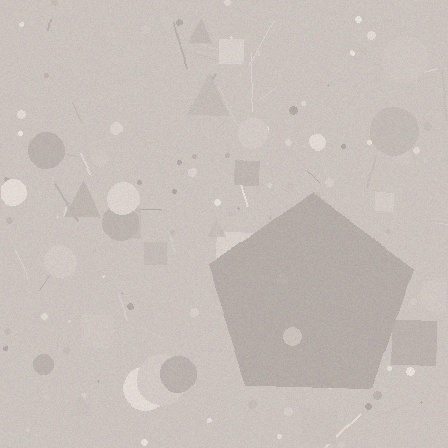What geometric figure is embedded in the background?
A pentagon is embedded in the background.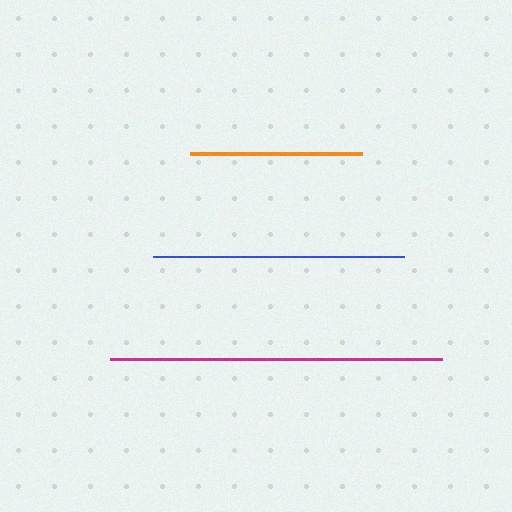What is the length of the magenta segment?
The magenta segment is approximately 332 pixels long.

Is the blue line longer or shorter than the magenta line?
The magenta line is longer than the blue line.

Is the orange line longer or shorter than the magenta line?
The magenta line is longer than the orange line.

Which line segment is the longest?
The magenta line is the longest at approximately 332 pixels.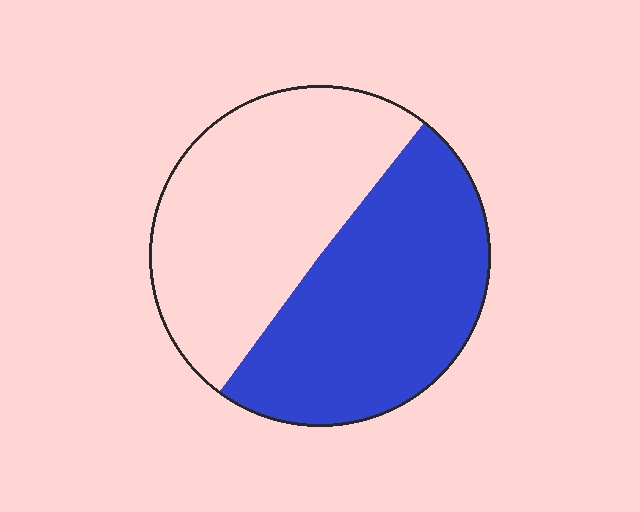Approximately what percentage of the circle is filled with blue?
Approximately 50%.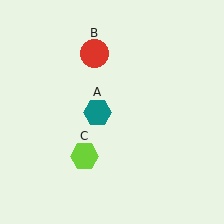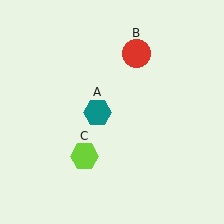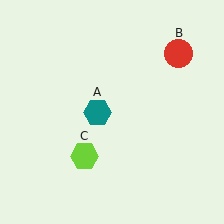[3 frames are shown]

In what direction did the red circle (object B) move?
The red circle (object B) moved right.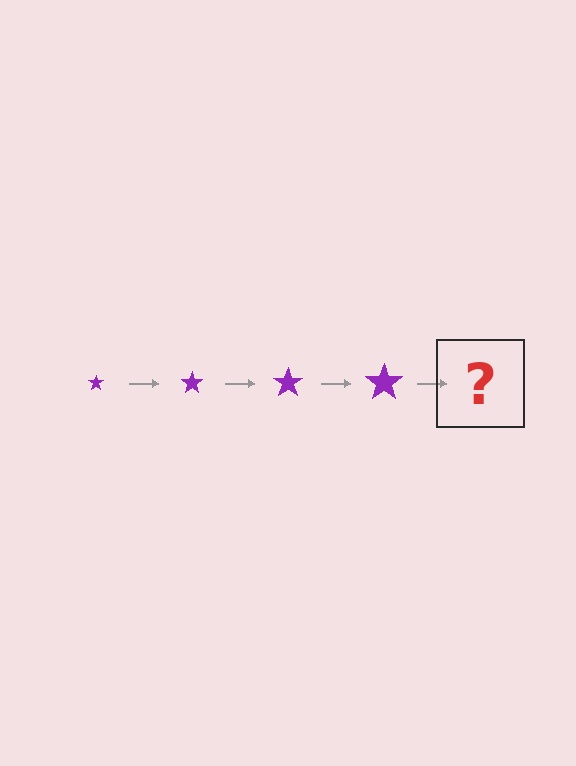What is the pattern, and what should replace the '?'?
The pattern is that the star gets progressively larger each step. The '?' should be a purple star, larger than the previous one.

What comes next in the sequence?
The next element should be a purple star, larger than the previous one.